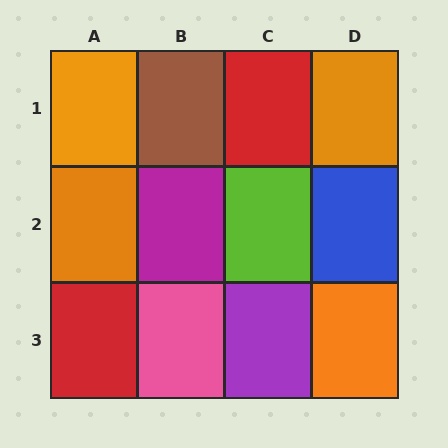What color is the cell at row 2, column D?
Blue.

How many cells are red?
2 cells are red.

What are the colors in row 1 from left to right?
Orange, brown, red, orange.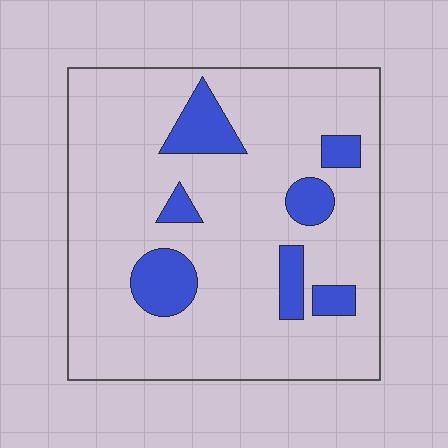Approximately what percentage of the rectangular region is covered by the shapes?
Approximately 15%.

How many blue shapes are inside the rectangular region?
7.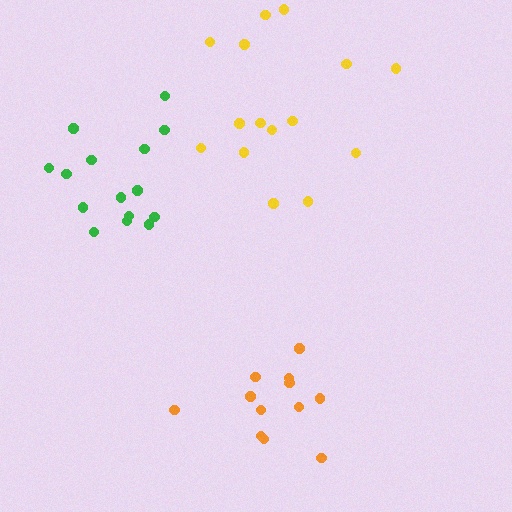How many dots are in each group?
Group 1: 12 dots, Group 2: 15 dots, Group 3: 15 dots (42 total).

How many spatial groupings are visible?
There are 3 spatial groupings.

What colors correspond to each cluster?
The clusters are colored: orange, green, yellow.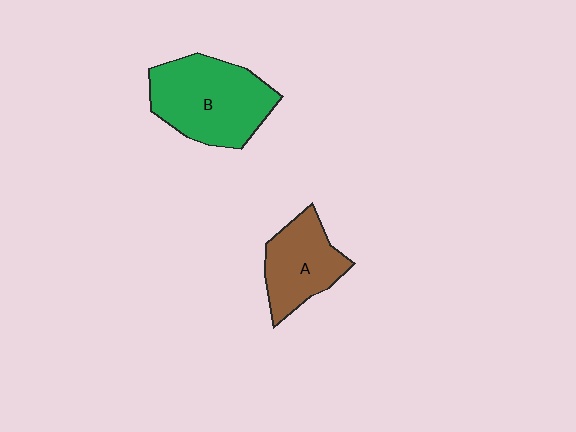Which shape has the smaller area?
Shape A (brown).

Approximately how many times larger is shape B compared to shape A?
Approximately 1.5 times.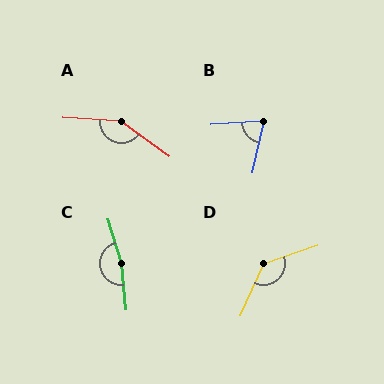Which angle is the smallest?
B, at approximately 74 degrees.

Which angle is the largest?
C, at approximately 169 degrees.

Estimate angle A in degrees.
Approximately 147 degrees.